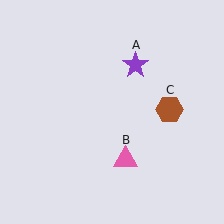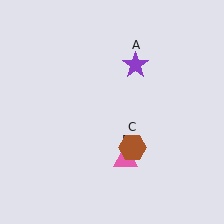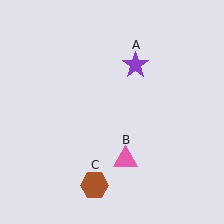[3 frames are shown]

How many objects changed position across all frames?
1 object changed position: brown hexagon (object C).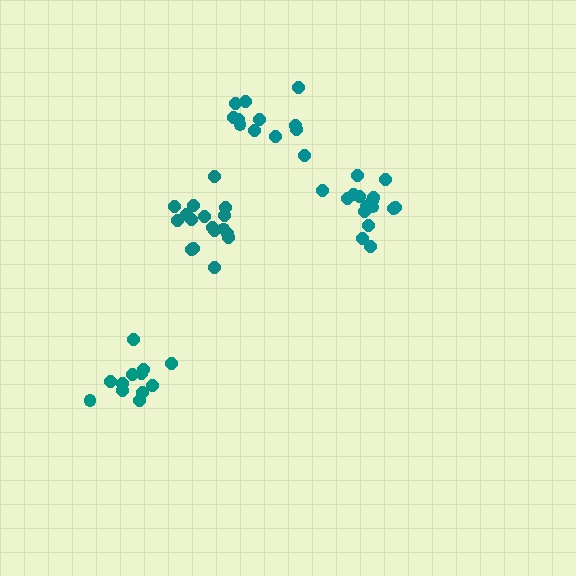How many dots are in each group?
Group 1: 16 dots, Group 2: 12 dots, Group 3: 12 dots, Group 4: 17 dots (57 total).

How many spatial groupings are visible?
There are 4 spatial groupings.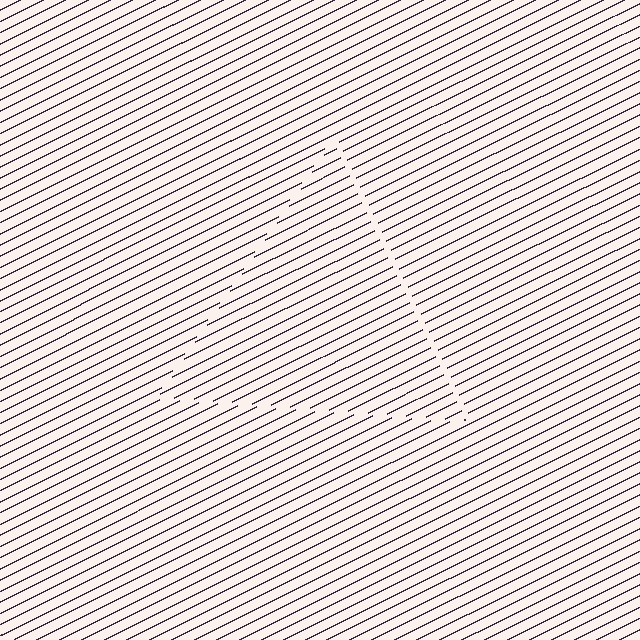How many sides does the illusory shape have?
3 sides — the line-ends trace a triangle.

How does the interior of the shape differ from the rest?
The interior of the shape contains the same grating, shifted by half a period — the contour is defined by the phase discontinuity where line-ends from the inner and outer gratings abut.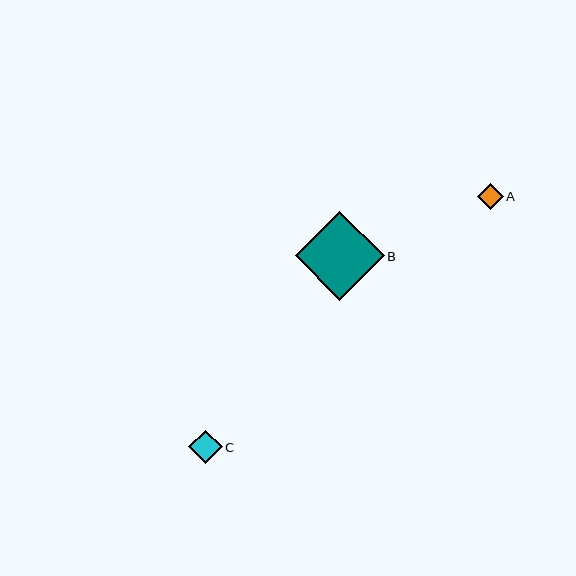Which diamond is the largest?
Diamond B is the largest with a size of approximately 89 pixels.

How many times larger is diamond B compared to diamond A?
Diamond B is approximately 3.4 times the size of diamond A.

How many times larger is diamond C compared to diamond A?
Diamond C is approximately 1.3 times the size of diamond A.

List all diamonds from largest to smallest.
From largest to smallest: B, C, A.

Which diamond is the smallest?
Diamond A is the smallest with a size of approximately 26 pixels.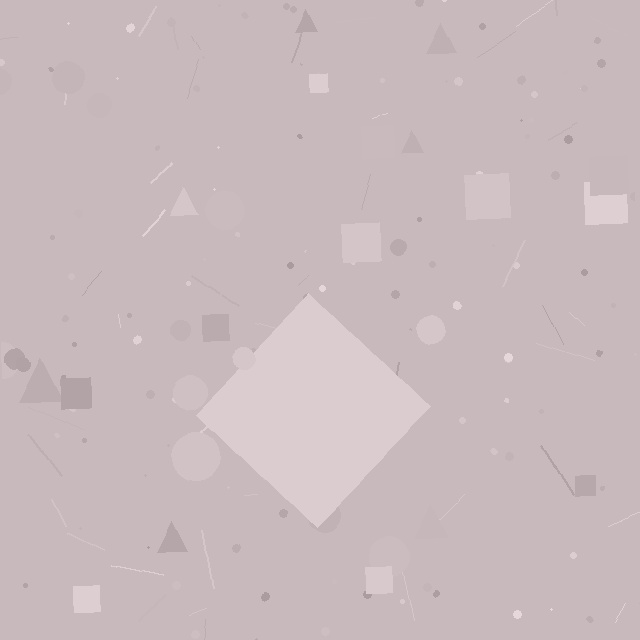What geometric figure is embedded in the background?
A diamond is embedded in the background.